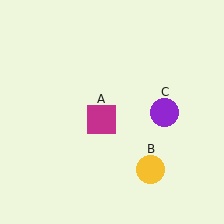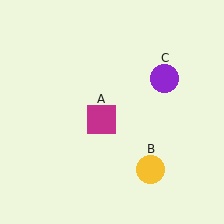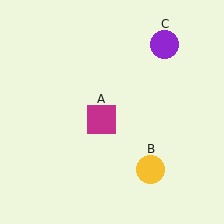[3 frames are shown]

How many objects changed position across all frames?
1 object changed position: purple circle (object C).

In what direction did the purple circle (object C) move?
The purple circle (object C) moved up.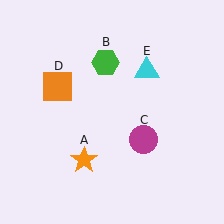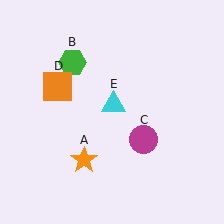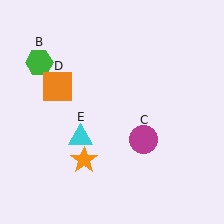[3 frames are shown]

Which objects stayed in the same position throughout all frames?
Orange star (object A) and magenta circle (object C) and orange square (object D) remained stationary.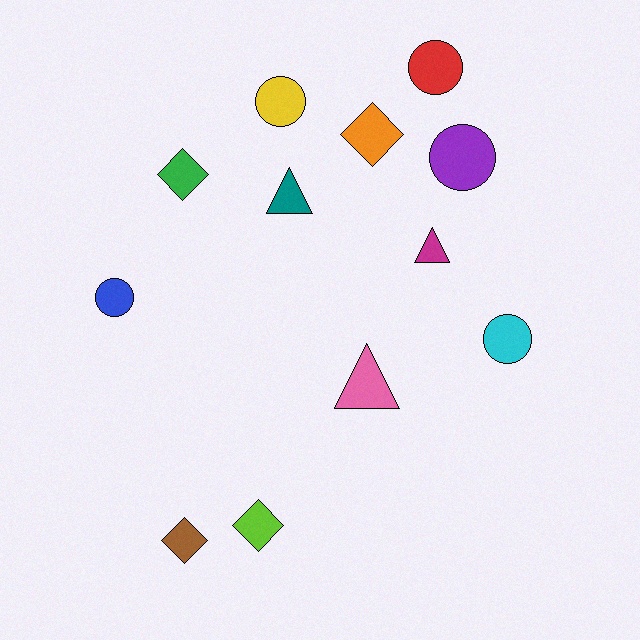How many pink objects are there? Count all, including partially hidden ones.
There is 1 pink object.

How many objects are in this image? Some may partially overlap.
There are 12 objects.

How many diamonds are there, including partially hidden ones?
There are 4 diamonds.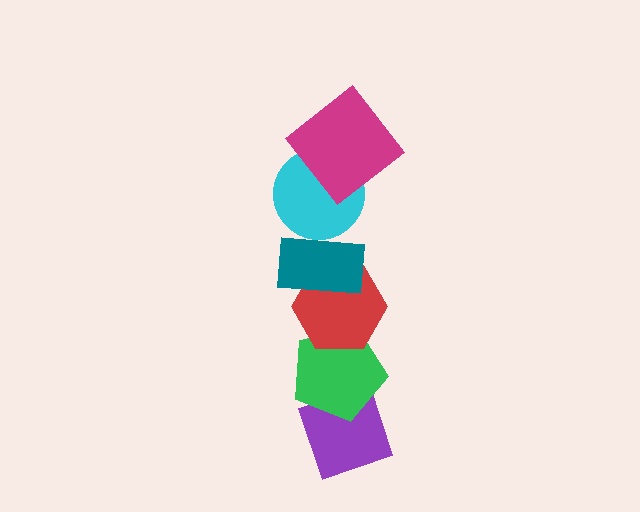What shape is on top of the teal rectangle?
The cyan circle is on top of the teal rectangle.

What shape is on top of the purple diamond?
The green pentagon is on top of the purple diamond.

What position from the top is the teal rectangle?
The teal rectangle is 3rd from the top.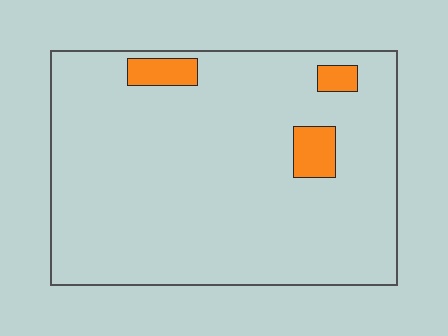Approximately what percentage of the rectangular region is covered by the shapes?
Approximately 5%.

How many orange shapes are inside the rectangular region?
3.